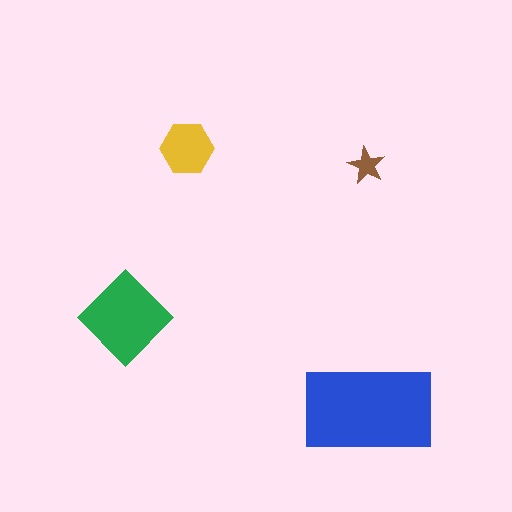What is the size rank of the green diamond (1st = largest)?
2nd.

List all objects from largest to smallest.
The blue rectangle, the green diamond, the yellow hexagon, the brown star.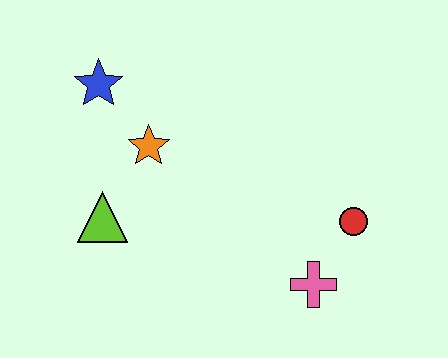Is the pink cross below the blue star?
Yes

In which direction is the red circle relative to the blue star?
The red circle is to the right of the blue star.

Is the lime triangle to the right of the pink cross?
No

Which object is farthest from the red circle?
The blue star is farthest from the red circle.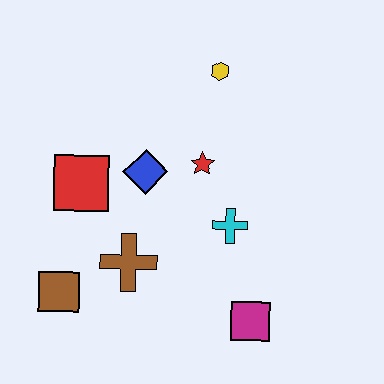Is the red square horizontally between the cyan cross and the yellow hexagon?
No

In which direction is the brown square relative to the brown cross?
The brown square is to the left of the brown cross.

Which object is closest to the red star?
The blue diamond is closest to the red star.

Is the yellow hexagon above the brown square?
Yes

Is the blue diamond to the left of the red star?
Yes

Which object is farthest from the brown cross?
The yellow hexagon is farthest from the brown cross.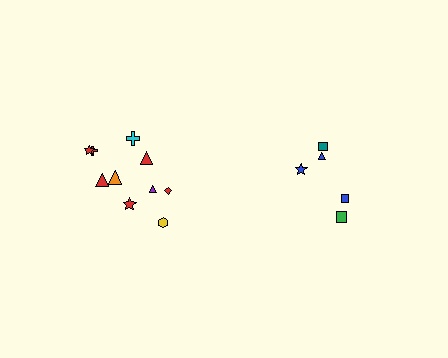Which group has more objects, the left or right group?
The left group.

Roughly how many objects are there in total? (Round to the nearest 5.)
Roughly 15 objects in total.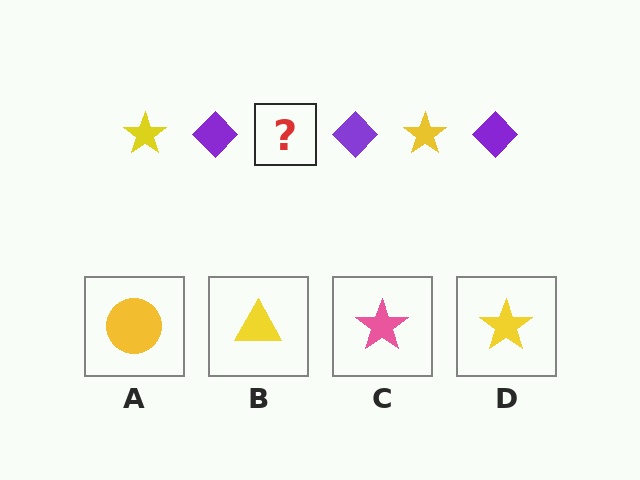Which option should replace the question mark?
Option D.